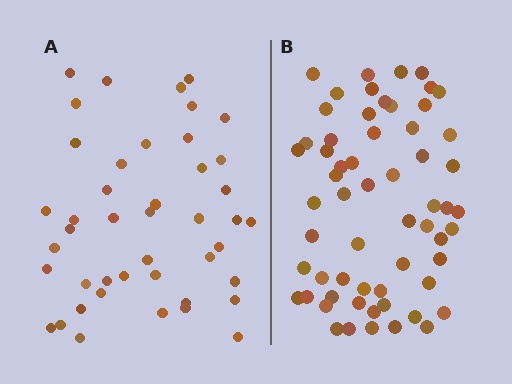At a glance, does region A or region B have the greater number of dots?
Region B (the right region) has more dots.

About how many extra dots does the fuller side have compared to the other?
Region B has approximately 15 more dots than region A.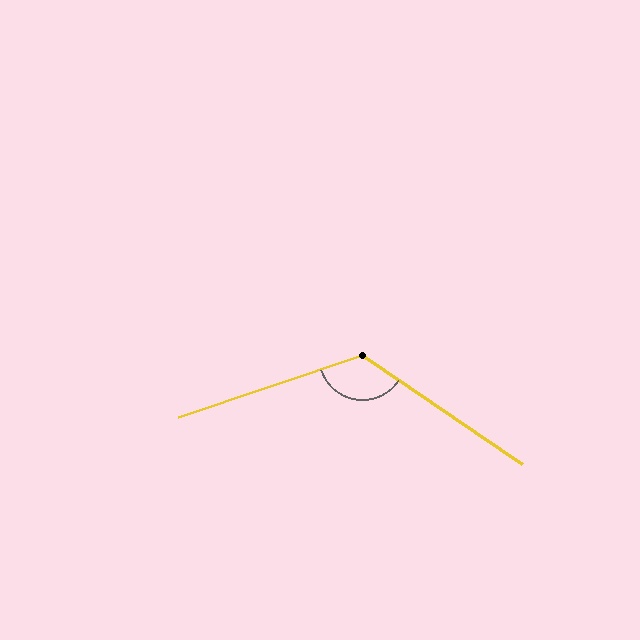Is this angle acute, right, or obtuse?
It is obtuse.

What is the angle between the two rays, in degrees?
Approximately 127 degrees.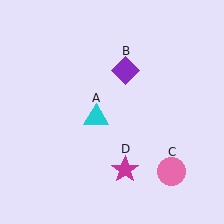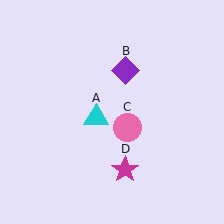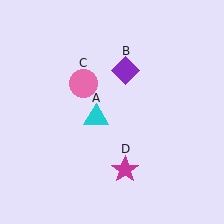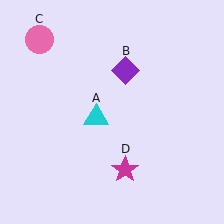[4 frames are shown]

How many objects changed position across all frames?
1 object changed position: pink circle (object C).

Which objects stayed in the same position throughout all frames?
Cyan triangle (object A) and purple diamond (object B) and magenta star (object D) remained stationary.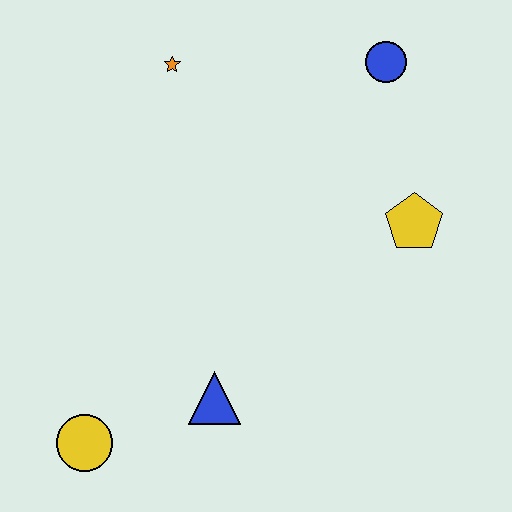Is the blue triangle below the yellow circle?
No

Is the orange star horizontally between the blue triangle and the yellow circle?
Yes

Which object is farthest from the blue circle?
The yellow circle is farthest from the blue circle.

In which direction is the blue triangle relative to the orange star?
The blue triangle is below the orange star.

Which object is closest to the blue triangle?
The yellow circle is closest to the blue triangle.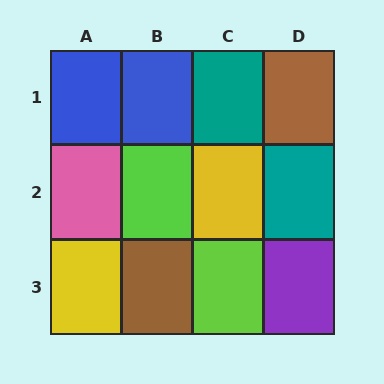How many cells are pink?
1 cell is pink.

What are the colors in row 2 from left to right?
Pink, lime, yellow, teal.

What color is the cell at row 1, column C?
Teal.